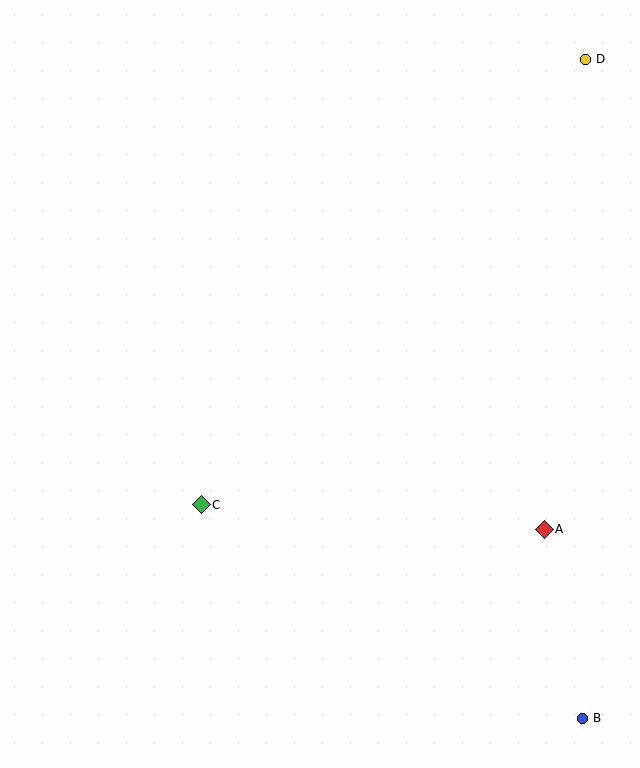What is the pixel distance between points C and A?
The distance between C and A is 344 pixels.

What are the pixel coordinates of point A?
Point A is at (544, 529).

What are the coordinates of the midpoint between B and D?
The midpoint between B and D is at (584, 389).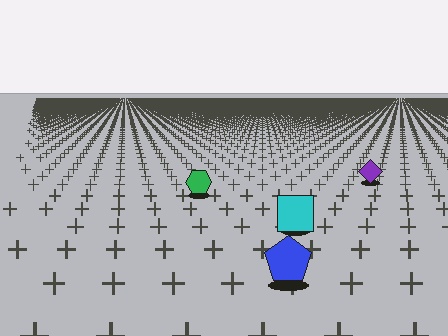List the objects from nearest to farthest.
From nearest to farthest: the blue pentagon, the cyan square, the green hexagon, the purple diamond.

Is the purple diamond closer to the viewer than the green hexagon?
No. The green hexagon is closer — you can tell from the texture gradient: the ground texture is coarser near it.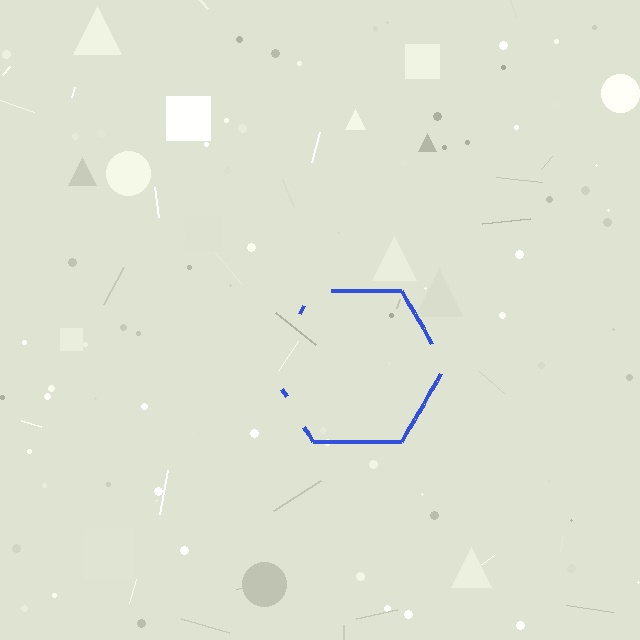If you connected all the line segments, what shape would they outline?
They would outline a hexagon.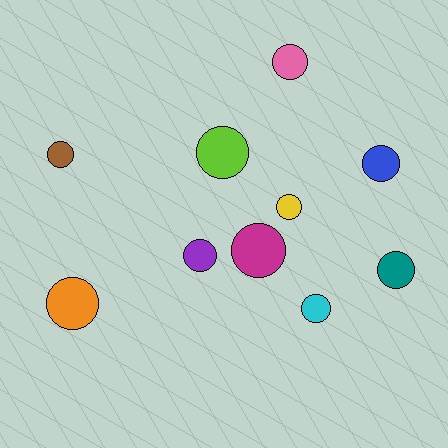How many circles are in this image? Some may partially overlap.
There are 10 circles.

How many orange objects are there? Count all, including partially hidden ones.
There is 1 orange object.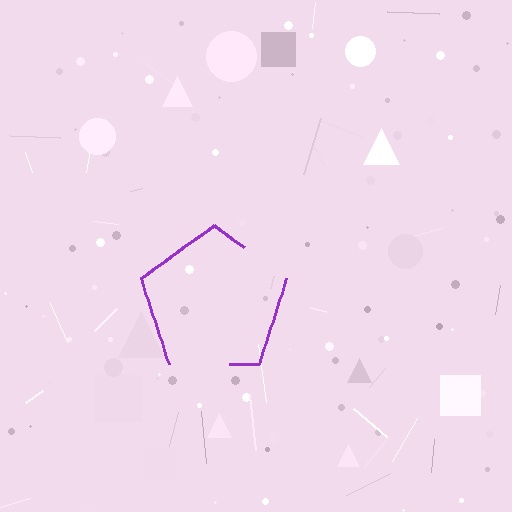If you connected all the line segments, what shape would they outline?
They would outline a pentagon.